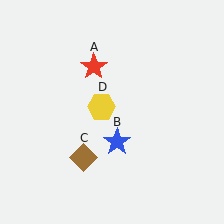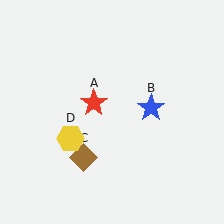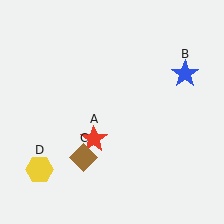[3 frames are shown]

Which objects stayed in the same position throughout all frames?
Brown diamond (object C) remained stationary.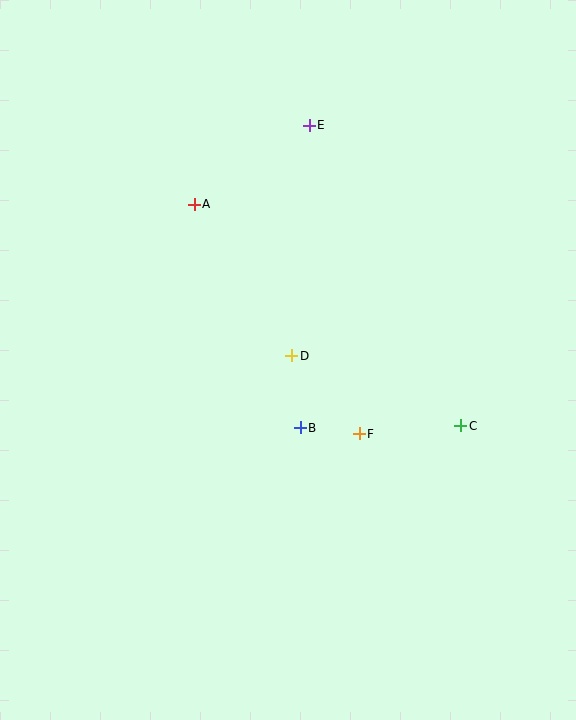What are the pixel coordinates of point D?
Point D is at (292, 356).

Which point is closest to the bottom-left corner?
Point B is closest to the bottom-left corner.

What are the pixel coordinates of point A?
Point A is at (194, 204).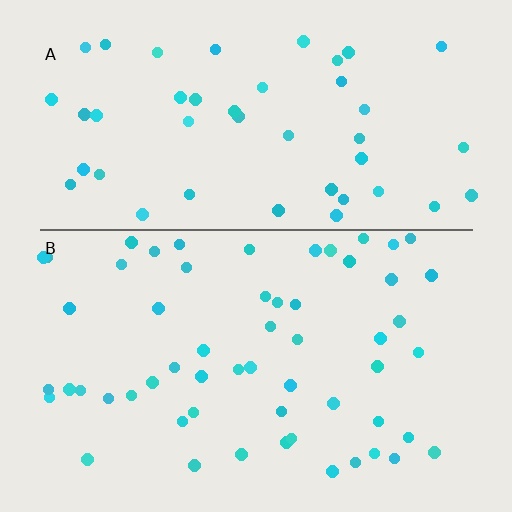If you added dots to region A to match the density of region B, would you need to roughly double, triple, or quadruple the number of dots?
Approximately double.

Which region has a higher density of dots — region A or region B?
B (the bottom).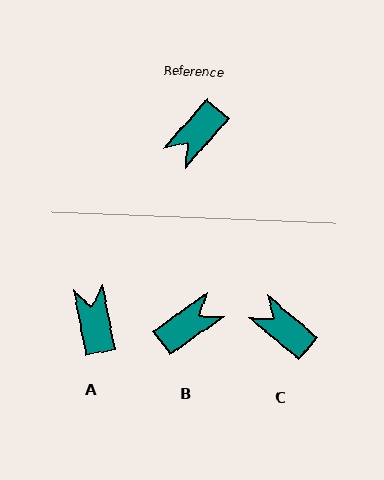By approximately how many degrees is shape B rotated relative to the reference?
Approximately 168 degrees counter-clockwise.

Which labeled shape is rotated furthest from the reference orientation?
B, about 168 degrees away.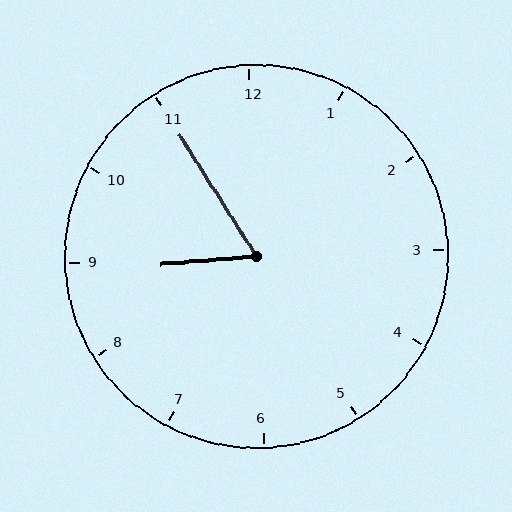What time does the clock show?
8:55.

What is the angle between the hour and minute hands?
Approximately 62 degrees.